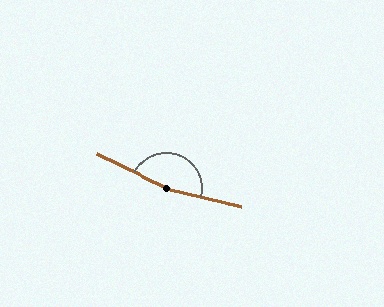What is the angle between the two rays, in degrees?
Approximately 168 degrees.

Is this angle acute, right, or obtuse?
It is obtuse.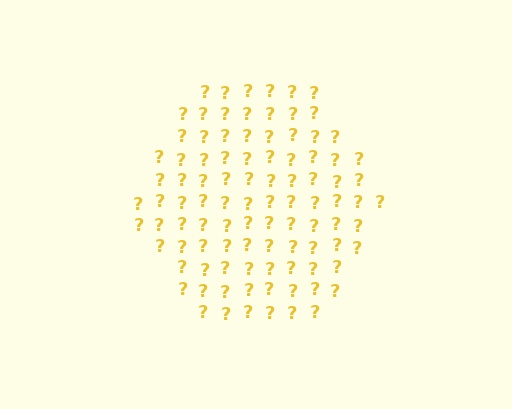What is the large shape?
The large shape is a hexagon.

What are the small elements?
The small elements are question marks.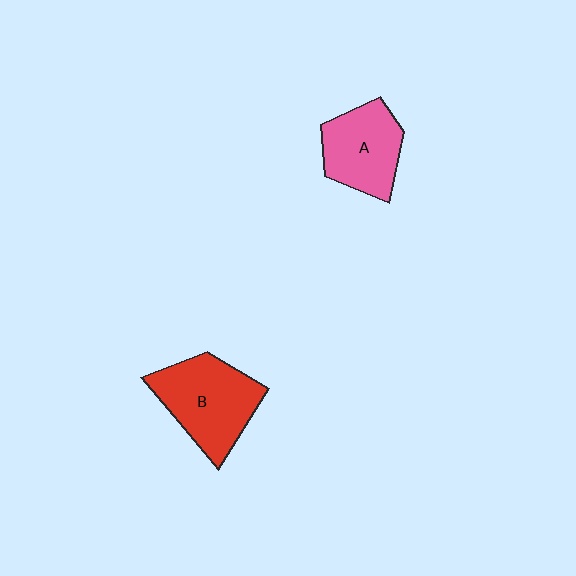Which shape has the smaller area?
Shape A (pink).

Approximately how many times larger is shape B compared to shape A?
Approximately 1.2 times.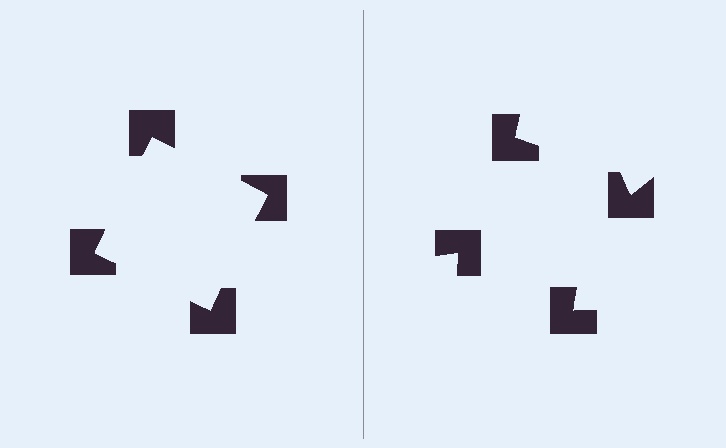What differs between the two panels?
The notched squares are positioned identically on both sides; only the wedge orientations differ. On the left they align to a square; on the right they are misaligned.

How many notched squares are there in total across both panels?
8 — 4 on each side.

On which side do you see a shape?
An illusory square appears on the left side. On the right side the wedge cuts are rotated, so no coherent shape forms.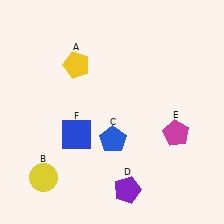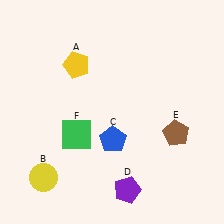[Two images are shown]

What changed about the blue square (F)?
In Image 1, F is blue. In Image 2, it changed to green.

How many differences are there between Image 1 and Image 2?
There are 2 differences between the two images.